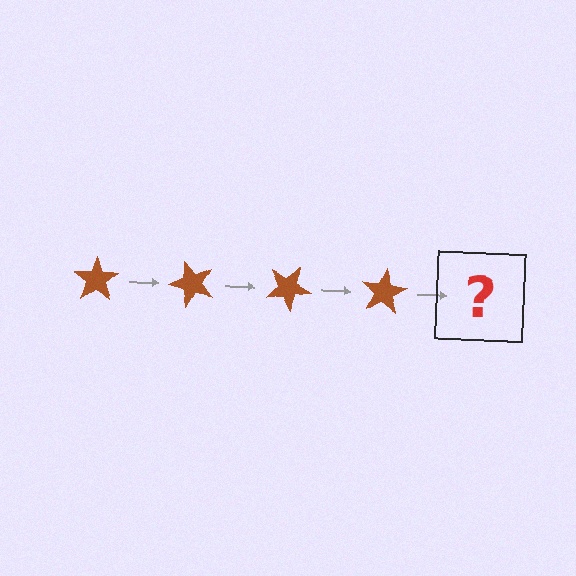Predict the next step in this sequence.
The next step is a brown star rotated 200 degrees.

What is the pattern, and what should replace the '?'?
The pattern is that the star rotates 50 degrees each step. The '?' should be a brown star rotated 200 degrees.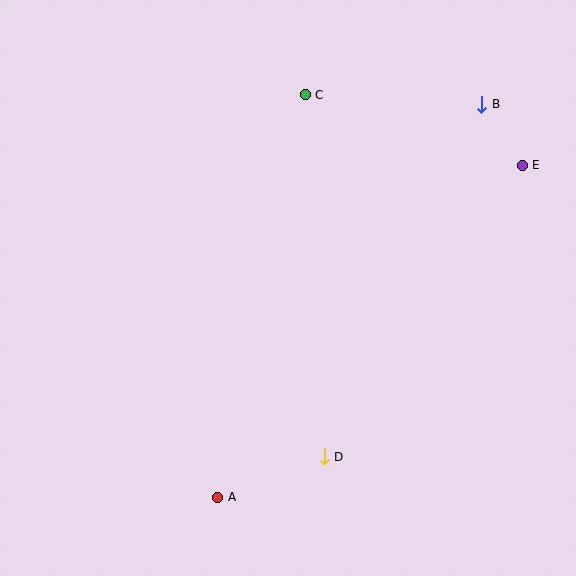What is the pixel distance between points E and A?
The distance between E and A is 451 pixels.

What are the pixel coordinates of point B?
Point B is at (482, 104).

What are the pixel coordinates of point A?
Point A is at (218, 497).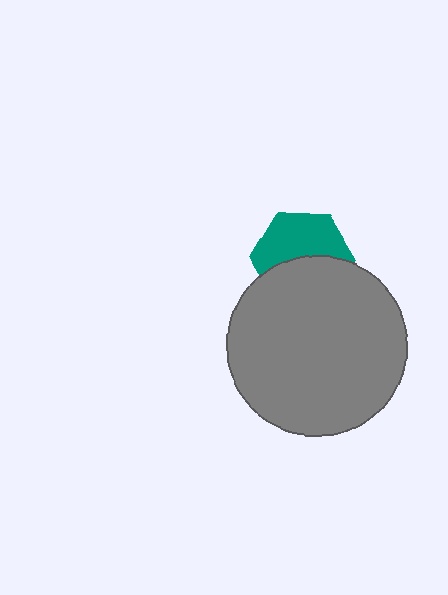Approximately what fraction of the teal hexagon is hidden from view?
Roughly 47% of the teal hexagon is hidden behind the gray circle.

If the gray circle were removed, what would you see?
You would see the complete teal hexagon.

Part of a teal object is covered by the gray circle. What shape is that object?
It is a hexagon.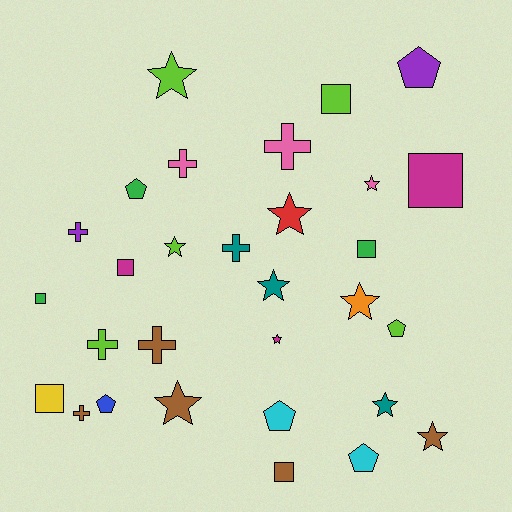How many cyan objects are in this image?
There are 2 cyan objects.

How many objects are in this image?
There are 30 objects.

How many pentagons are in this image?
There are 6 pentagons.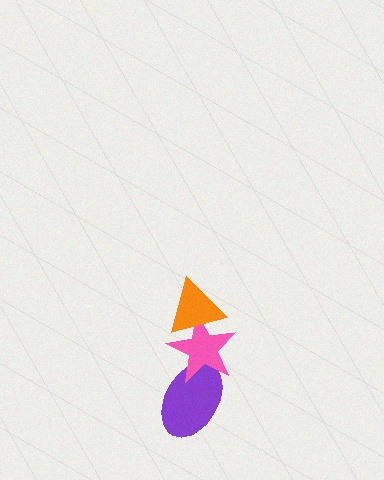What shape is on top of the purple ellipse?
The pink star is on top of the purple ellipse.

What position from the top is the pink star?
The pink star is 2nd from the top.